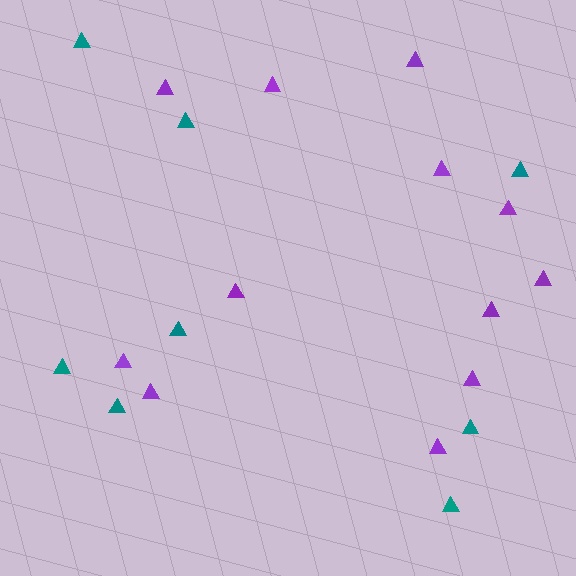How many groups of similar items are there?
There are 2 groups: one group of teal triangles (8) and one group of purple triangles (12).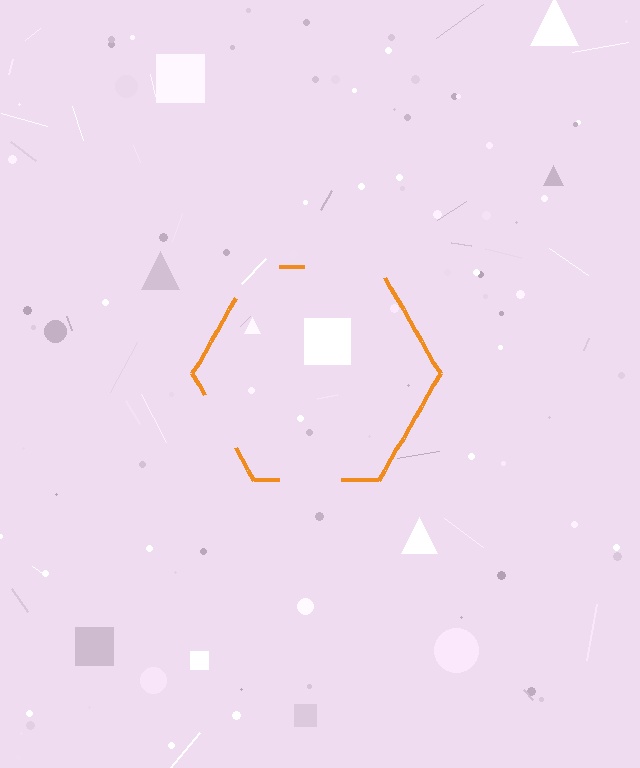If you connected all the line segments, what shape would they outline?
They would outline a hexagon.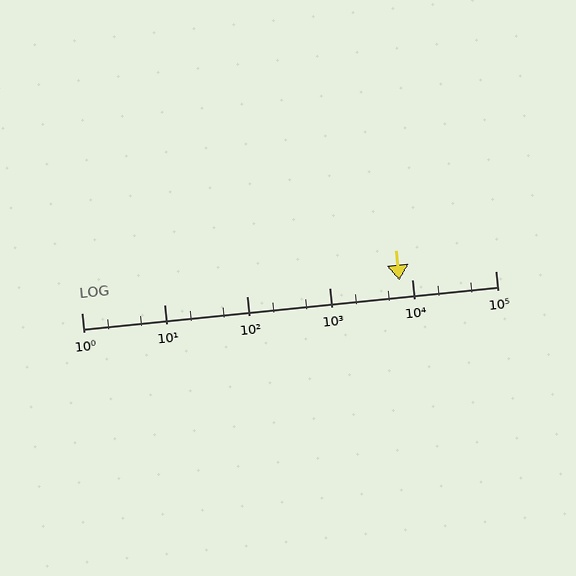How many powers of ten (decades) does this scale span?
The scale spans 5 decades, from 1 to 100000.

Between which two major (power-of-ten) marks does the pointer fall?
The pointer is between 1000 and 10000.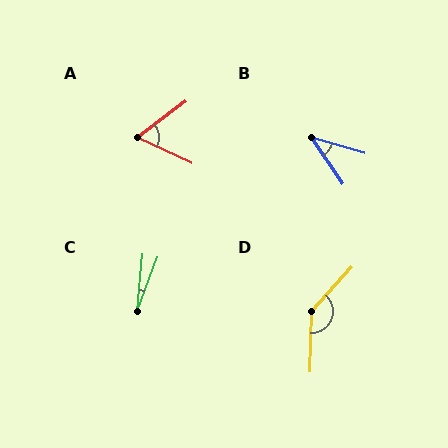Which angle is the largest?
D, at approximately 140 degrees.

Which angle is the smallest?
C, at approximately 15 degrees.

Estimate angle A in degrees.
Approximately 62 degrees.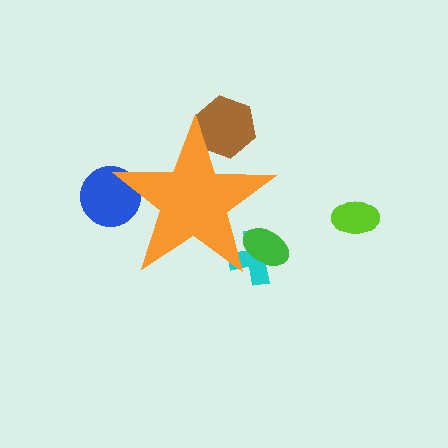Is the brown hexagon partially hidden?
Yes, the brown hexagon is partially hidden behind the orange star.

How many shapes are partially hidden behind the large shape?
4 shapes are partially hidden.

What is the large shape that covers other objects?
An orange star.